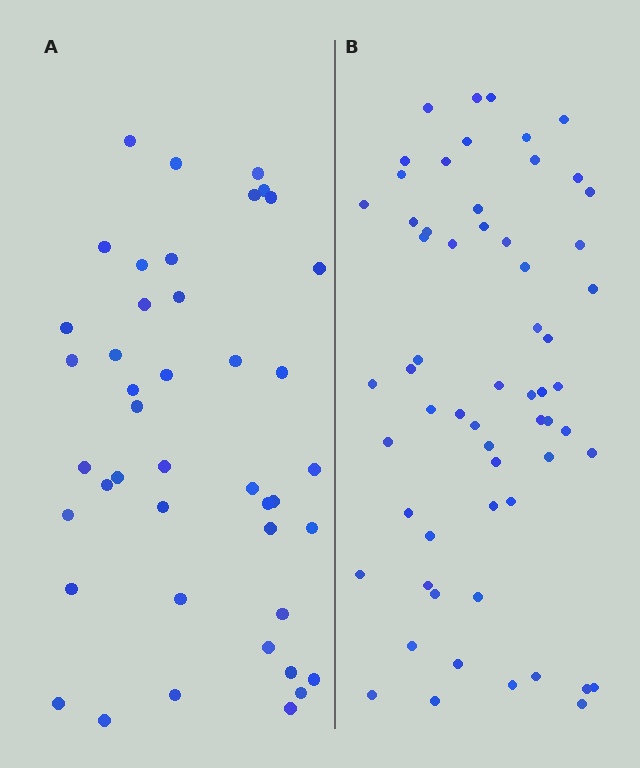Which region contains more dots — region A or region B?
Region B (the right region) has more dots.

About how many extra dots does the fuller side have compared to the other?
Region B has approximately 15 more dots than region A.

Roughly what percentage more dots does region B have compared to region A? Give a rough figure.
About 40% more.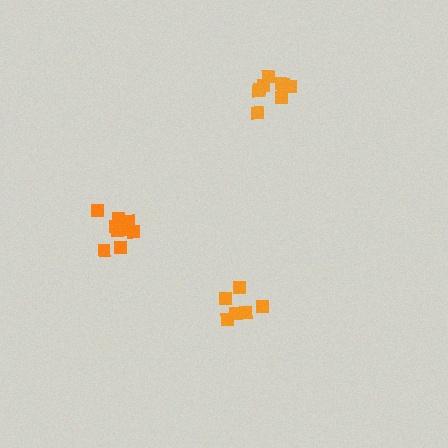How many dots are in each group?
Group 1: 6 dots, Group 2: 9 dots, Group 3: 10 dots (25 total).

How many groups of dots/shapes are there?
There are 3 groups.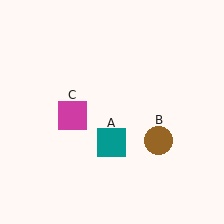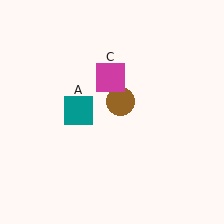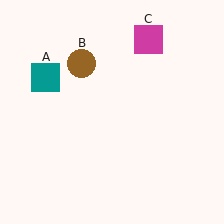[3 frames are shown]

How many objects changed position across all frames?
3 objects changed position: teal square (object A), brown circle (object B), magenta square (object C).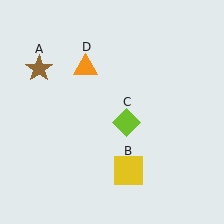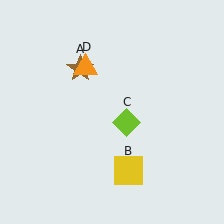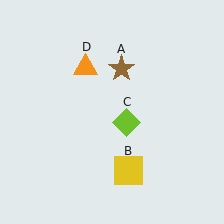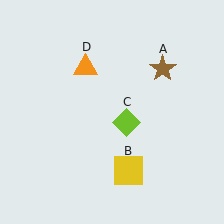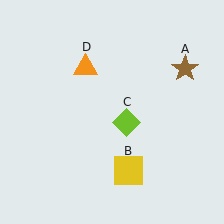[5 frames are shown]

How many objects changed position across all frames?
1 object changed position: brown star (object A).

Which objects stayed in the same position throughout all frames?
Yellow square (object B) and lime diamond (object C) and orange triangle (object D) remained stationary.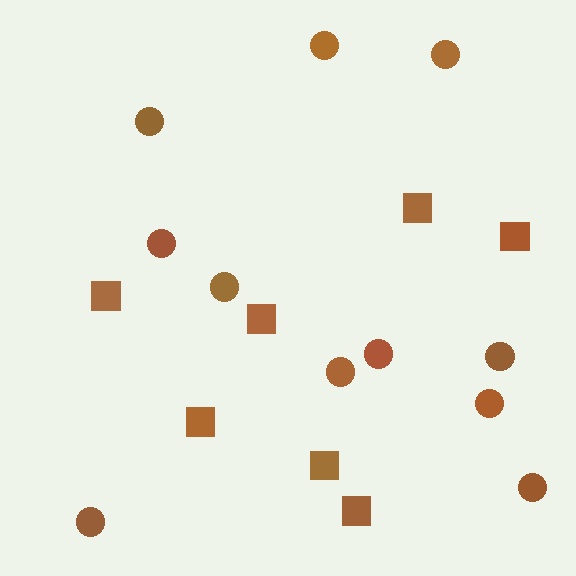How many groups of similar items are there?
There are 2 groups: one group of squares (7) and one group of circles (11).